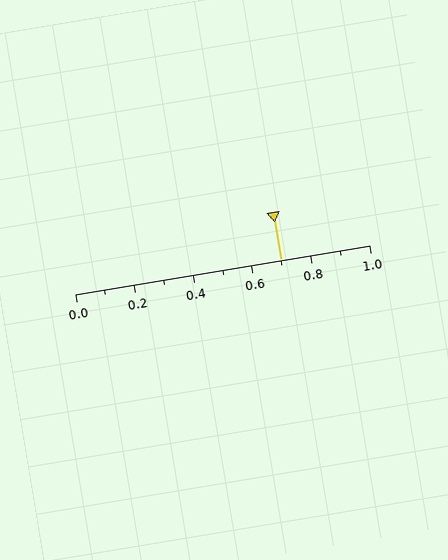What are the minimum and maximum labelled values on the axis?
The axis runs from 0.0 to 1.0.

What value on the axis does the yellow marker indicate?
The marker indicates approximately 0.7.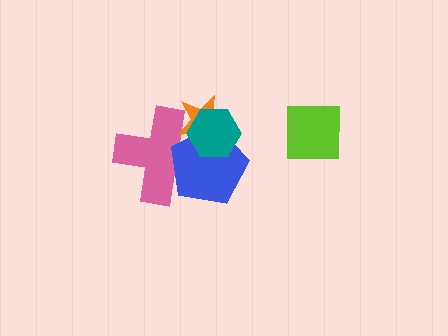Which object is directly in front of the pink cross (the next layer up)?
The blue pentagon is directly in front of the pink cross.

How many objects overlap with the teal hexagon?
3 objects overlap with the teal hexagon.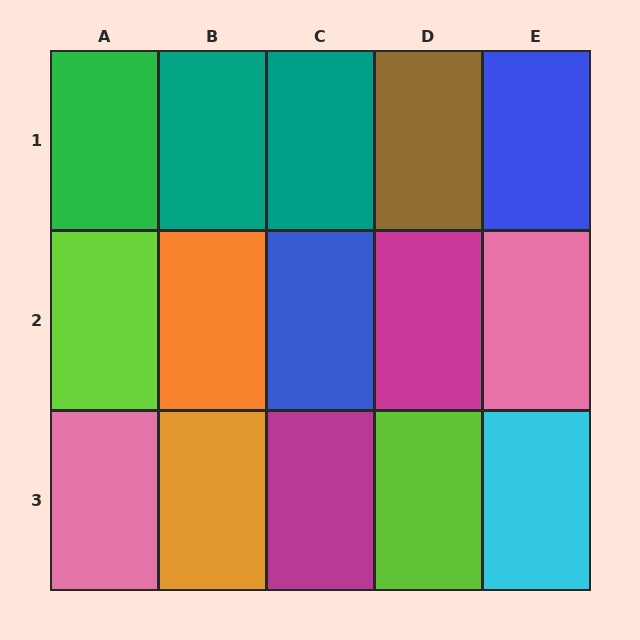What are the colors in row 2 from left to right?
Lime, orange, blue, magenta, pink.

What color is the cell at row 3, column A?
Pink.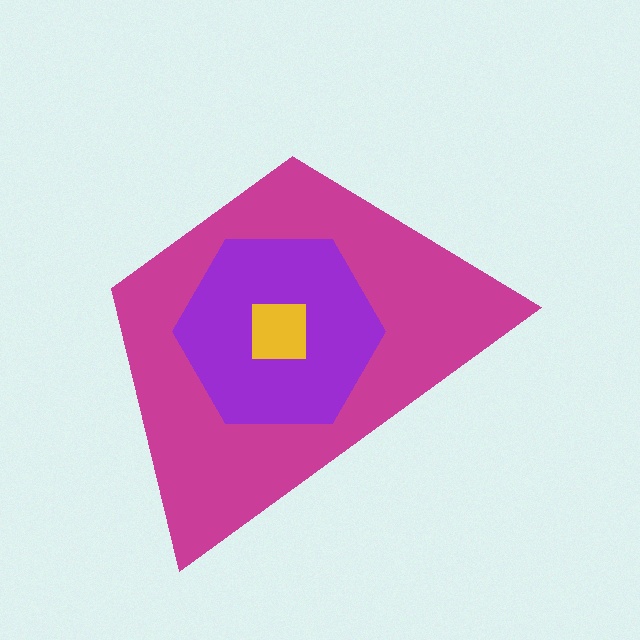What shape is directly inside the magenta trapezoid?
The purple hexagon.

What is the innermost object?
The yellow square.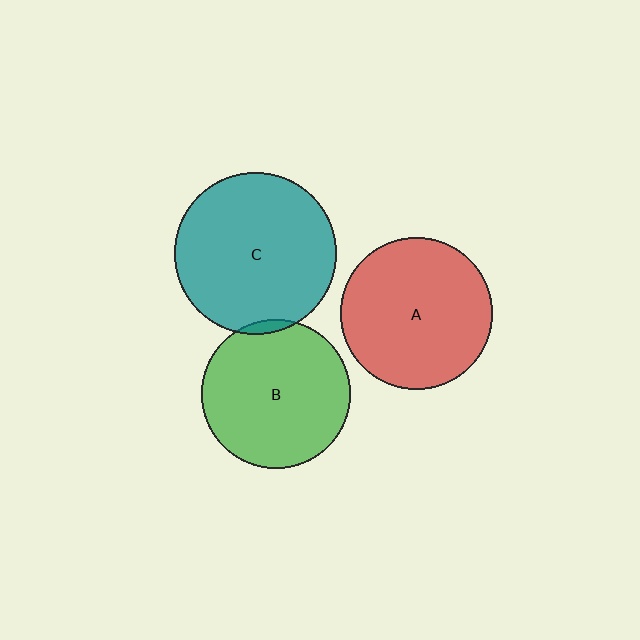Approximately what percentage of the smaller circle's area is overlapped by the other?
Approximately 5%.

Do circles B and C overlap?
Yes.